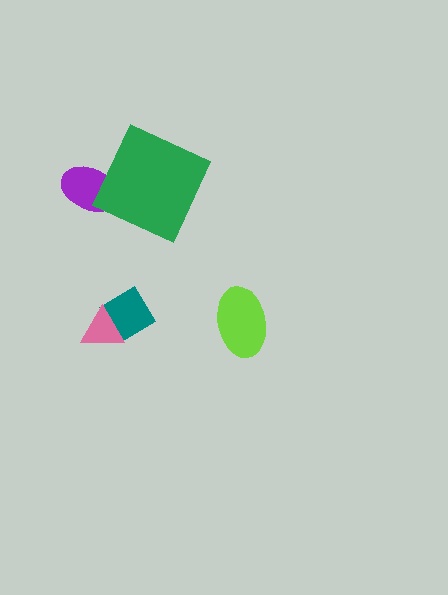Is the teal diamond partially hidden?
Yes, it is partially covered by another shape.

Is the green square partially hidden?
No, no other shape covers it.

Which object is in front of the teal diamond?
The pink triangle is in front of the teal diamond.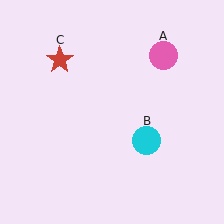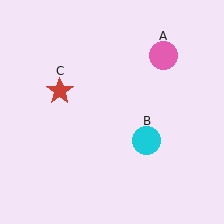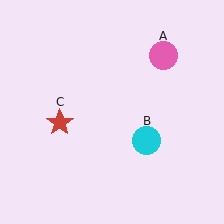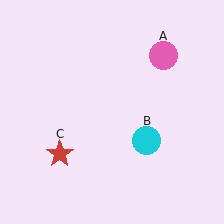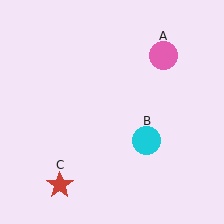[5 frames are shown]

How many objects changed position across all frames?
1 object changed position: red star (object C).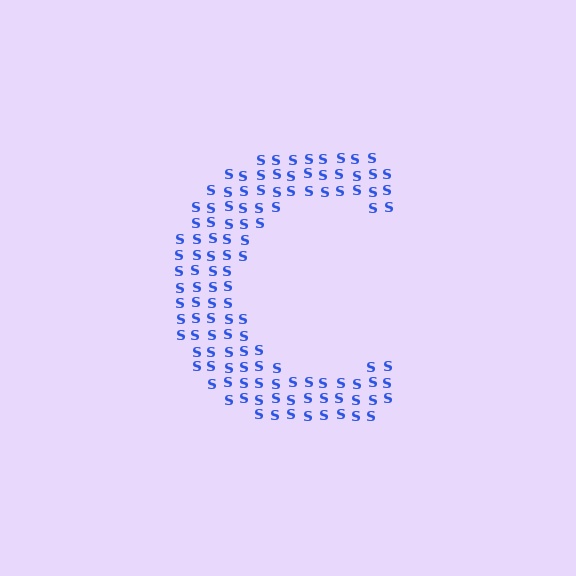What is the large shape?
The large shape is the letter C.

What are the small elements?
The small elements are letter S's.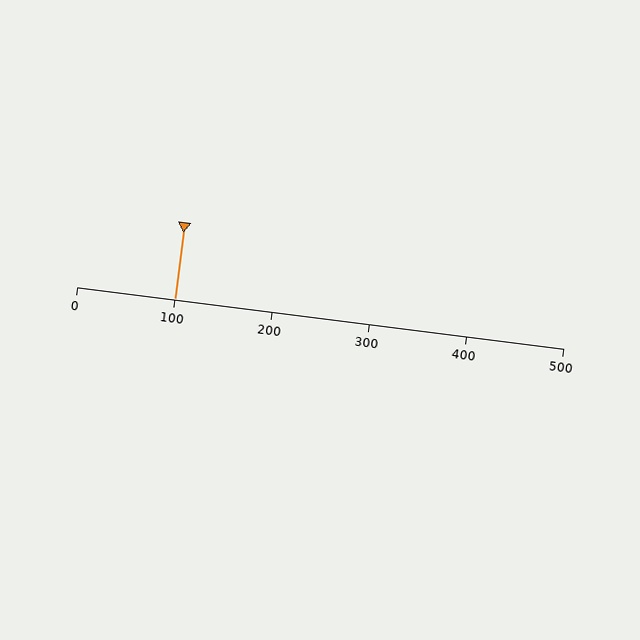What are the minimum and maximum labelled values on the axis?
The axis runs from 0 to 500.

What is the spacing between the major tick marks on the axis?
The major ticks are spaced 100 apart.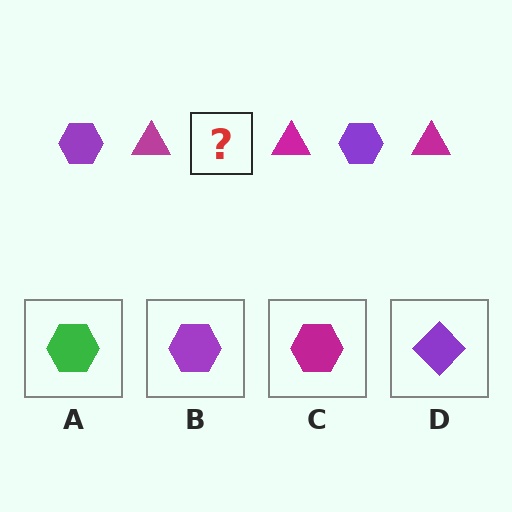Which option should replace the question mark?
Option B.